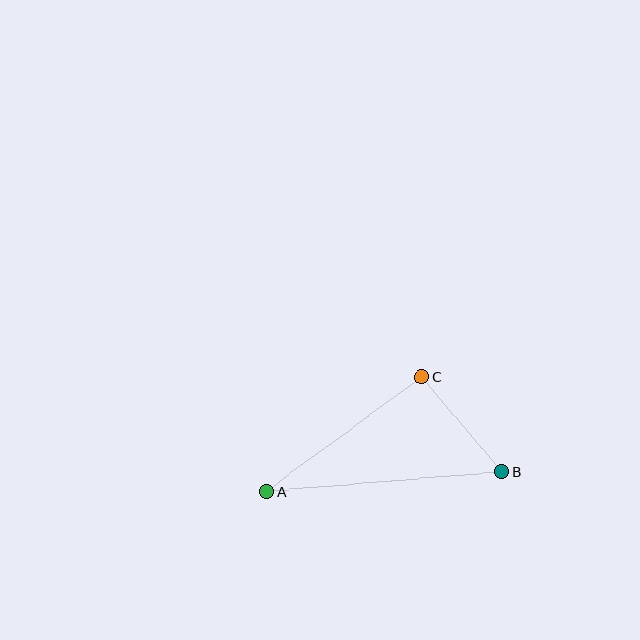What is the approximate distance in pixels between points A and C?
The distance between A and C is approximately 193 pixels.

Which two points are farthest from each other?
Points A and B are farthest from each other.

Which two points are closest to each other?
Points B and C are closest to each other.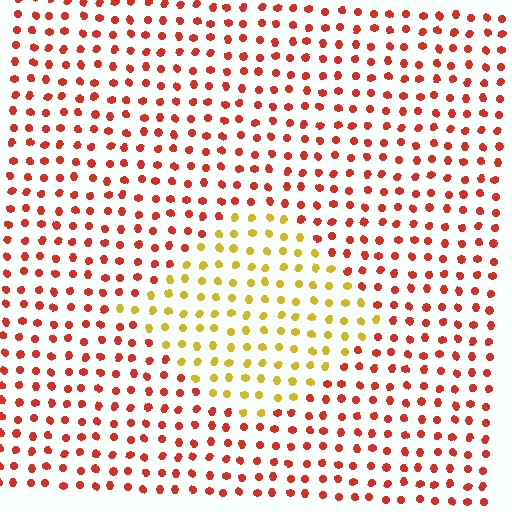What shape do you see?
I see a diamond.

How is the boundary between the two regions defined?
The boundary is defined purely by a slight shift in hue (about 47 degrees). Spacing, size, and orientation are identical on both sides.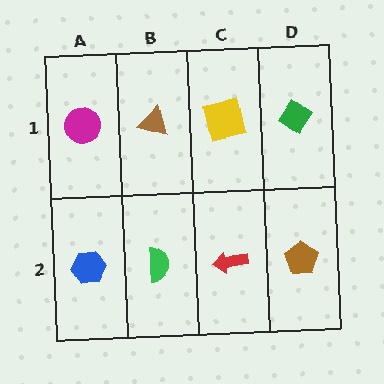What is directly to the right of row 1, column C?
A green diamond.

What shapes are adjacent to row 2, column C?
A yellow square (row 1, column C), a green semicircle (row 2, column B), a brown pentagon (row 2, column D).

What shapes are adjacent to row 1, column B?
A green semicircle (row 2, column B), a magenta circle (row 1, column A), a yellow square (row 1, column C).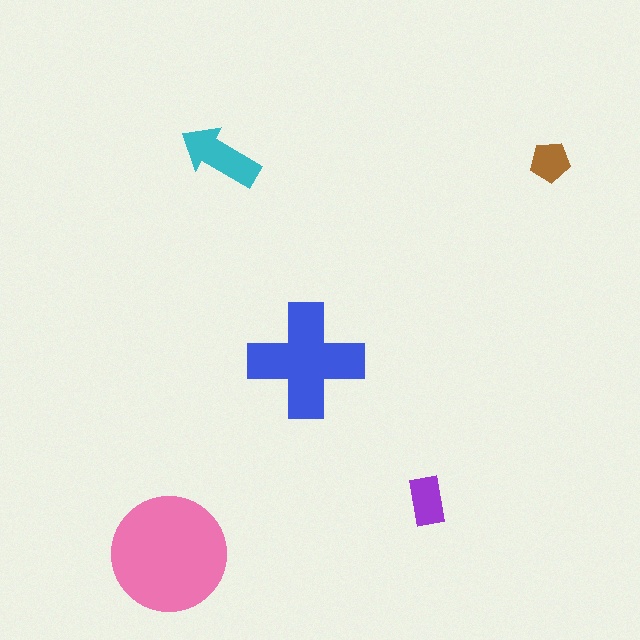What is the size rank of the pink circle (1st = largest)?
1st.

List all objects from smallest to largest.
The brown pentagon, the purple rectangle, the cyan arrow, the blue cross, the pink circle.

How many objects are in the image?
There are 5 objects in the image.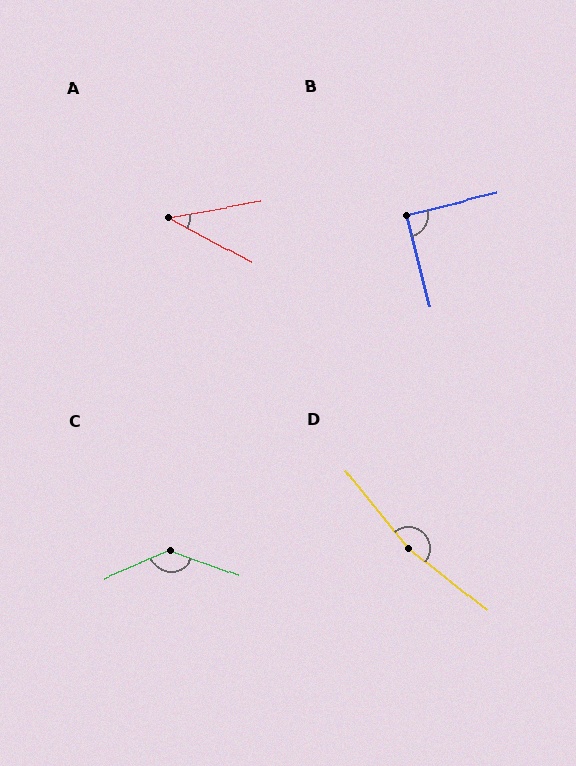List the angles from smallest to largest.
A (38°), B (89°), C (136°), D (168°).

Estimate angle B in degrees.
Approximately 89 degrees.